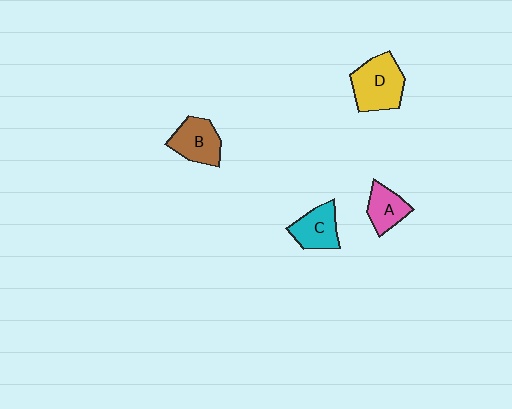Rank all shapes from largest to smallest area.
From largest to smallest: D (yellow), B (brown), C (cyan), A (pink).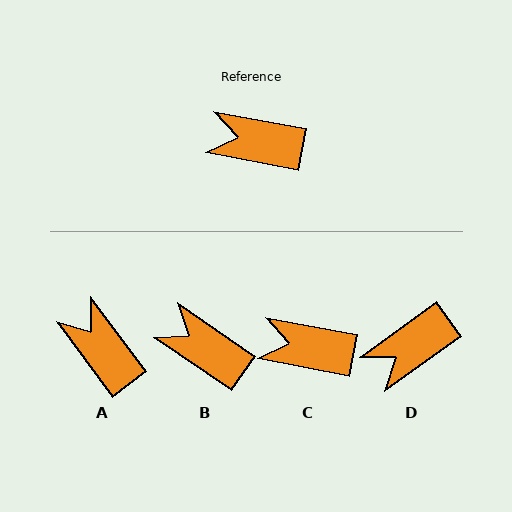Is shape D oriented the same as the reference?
No, it is off by about 47 degrees.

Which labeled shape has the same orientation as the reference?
C.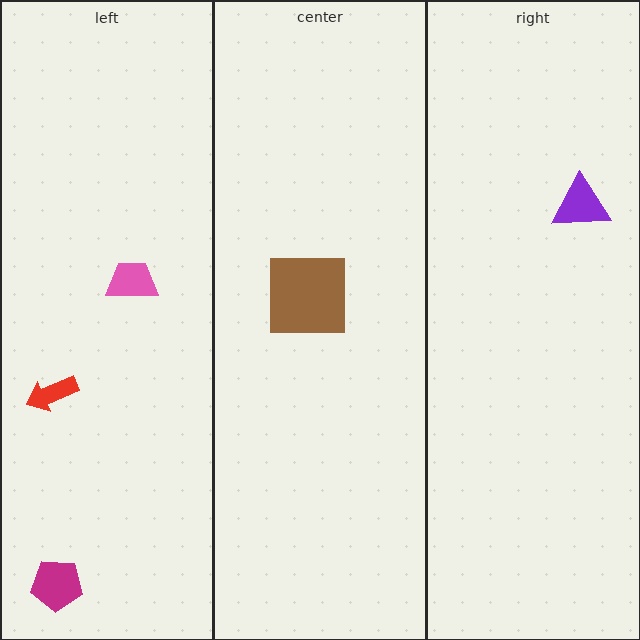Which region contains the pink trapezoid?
The left region.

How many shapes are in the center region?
1.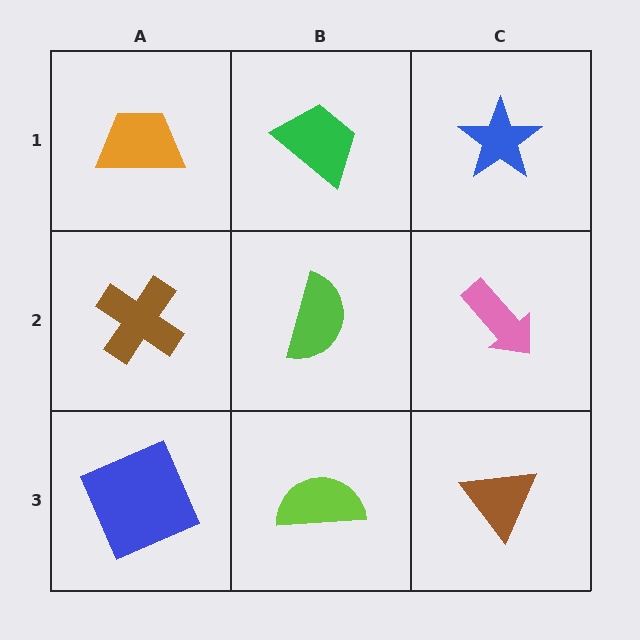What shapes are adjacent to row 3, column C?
A pink arrow (row 2, column C), a lime semicircle (row 3, column B).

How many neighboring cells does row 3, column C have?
2.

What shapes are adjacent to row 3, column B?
A lime semicircle (row 2, column B), a blue square (row 3, column A), a brown triangle (row 3, column C).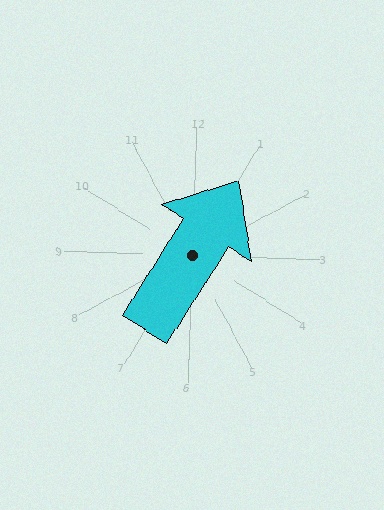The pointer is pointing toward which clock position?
Roughly 1 o'clock.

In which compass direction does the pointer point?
Northeast.